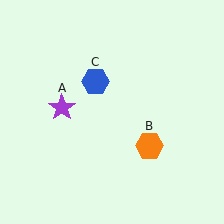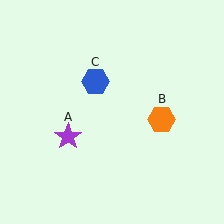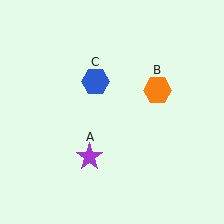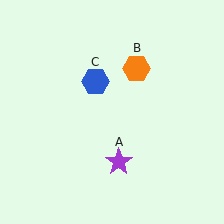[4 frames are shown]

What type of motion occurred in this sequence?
The purple star (object A), orange hexagon (object B) rotated counterclockwise around the center of the scene.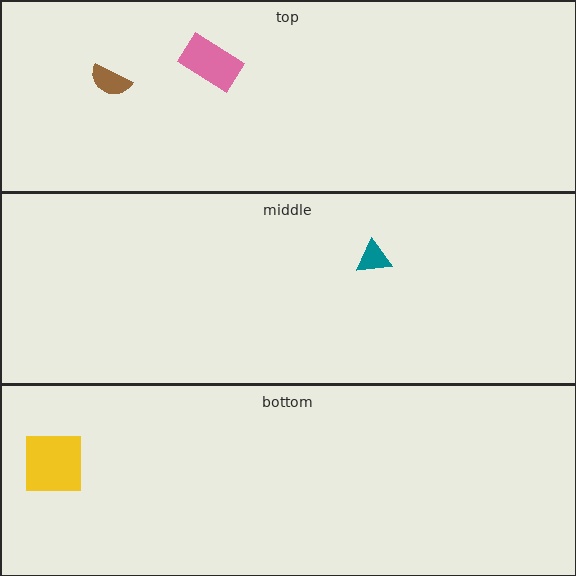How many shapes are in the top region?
2.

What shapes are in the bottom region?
The yellow square.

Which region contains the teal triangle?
The middle region.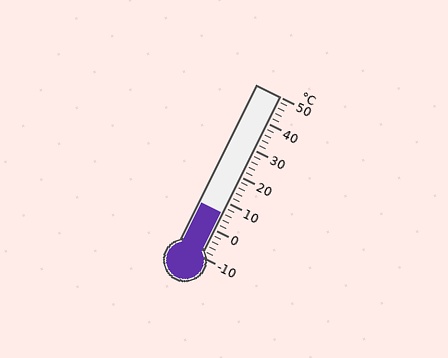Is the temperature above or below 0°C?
The temperature is above 0°C.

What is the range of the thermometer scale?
The thermometer scale ranges from -10°C to 50°C.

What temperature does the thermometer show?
The thermometer shows approximately 6°C.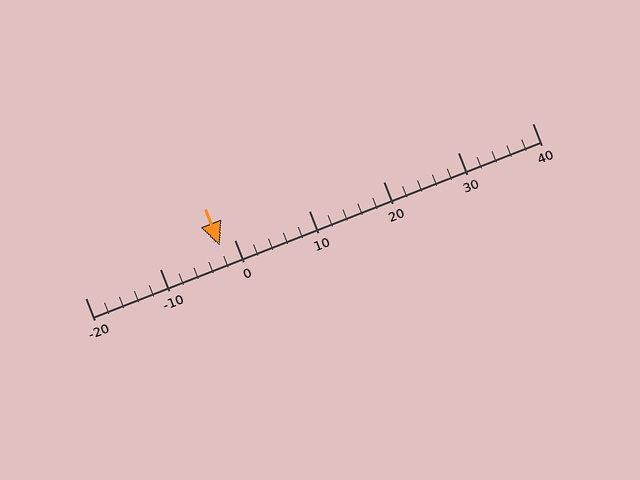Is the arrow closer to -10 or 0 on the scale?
The arrow is closer to 0.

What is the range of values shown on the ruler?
The ruler shows values from -20 to 40.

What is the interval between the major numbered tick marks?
The major tick marks are spaced 10 units apart.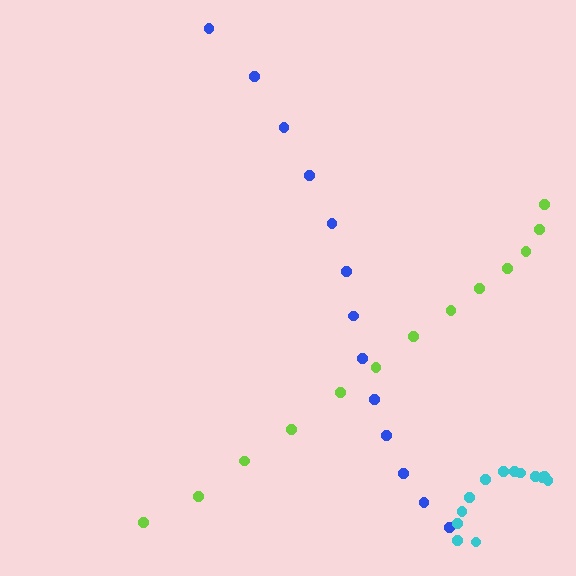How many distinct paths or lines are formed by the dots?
There are 3 distinct paths.